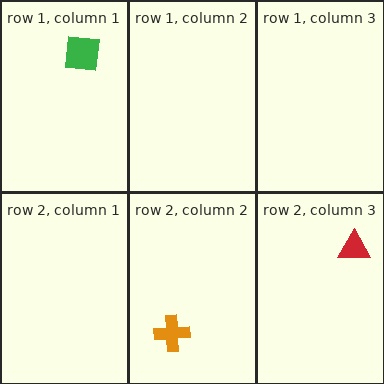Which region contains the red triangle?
The row 2, column 3 region.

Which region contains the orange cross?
The row 2, column 2 region.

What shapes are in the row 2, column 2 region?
The orange cross.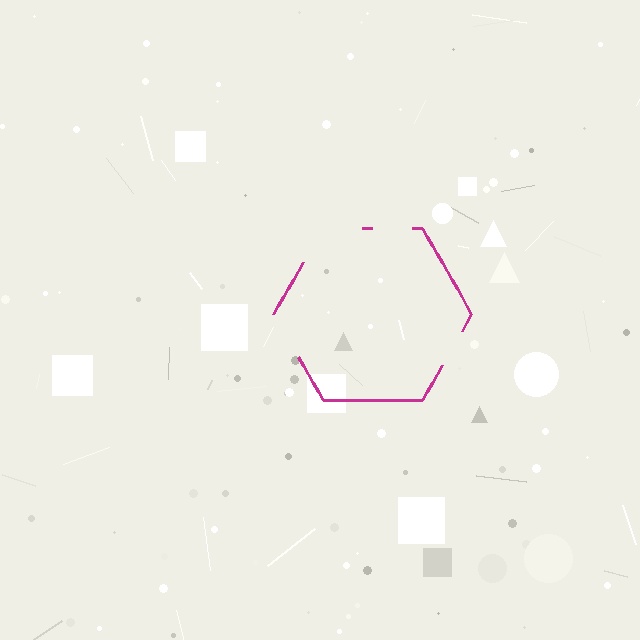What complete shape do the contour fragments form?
The contour fragments form a hexagon.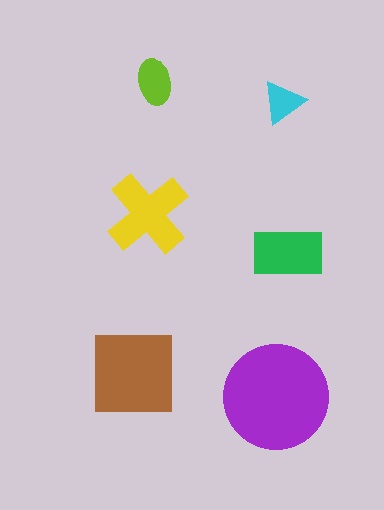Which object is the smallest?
The cyan triangle.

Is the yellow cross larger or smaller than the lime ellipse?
Larger.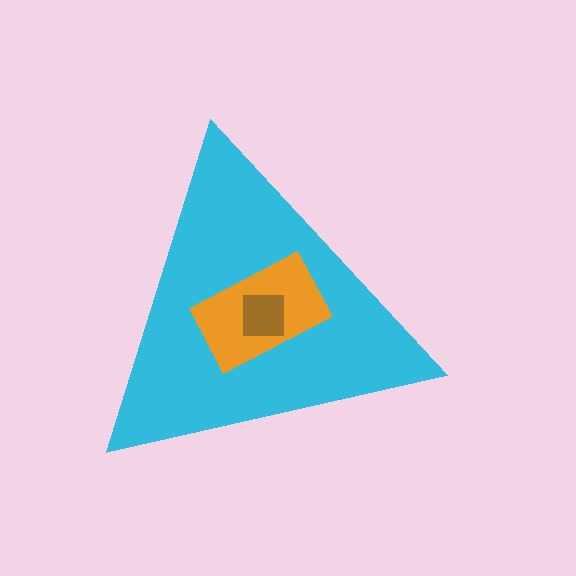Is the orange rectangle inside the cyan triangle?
Yes.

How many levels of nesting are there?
3.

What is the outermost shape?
The cyan triangle.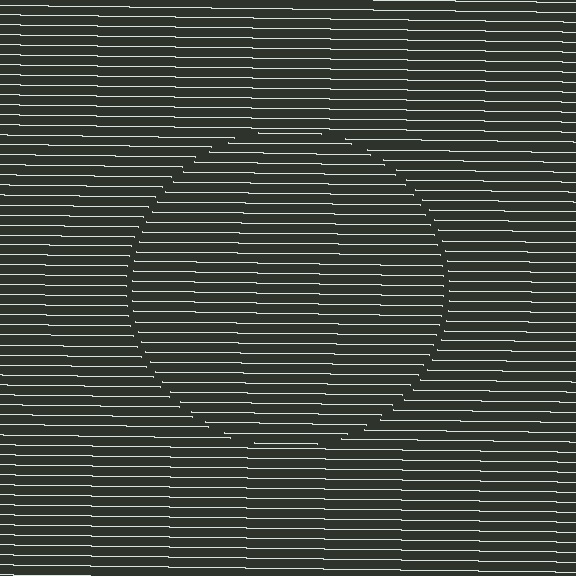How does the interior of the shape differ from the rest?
The interior of the shape contains the same grating, shifted by half a period — the contour is defined by the phase discontinuity where line-ends from the inner and outer gratings abut.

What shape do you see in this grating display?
An illusory circle. The interior of the shape contains the same grating, shifted by half a period — the contour is defined by the phase discontinuity where line-ends from the inner and outer gratings abut.